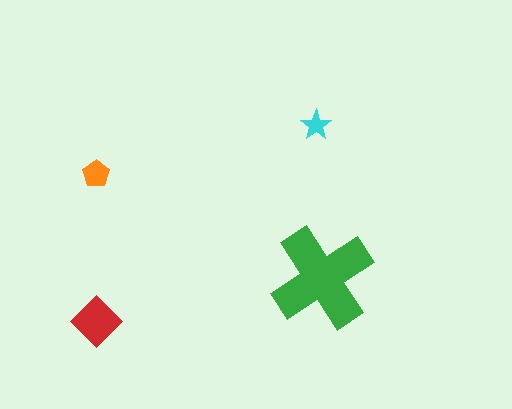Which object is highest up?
The cyan star is topmost.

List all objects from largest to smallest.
The green cross, the red diamond, the orange pentagon, the cyan star.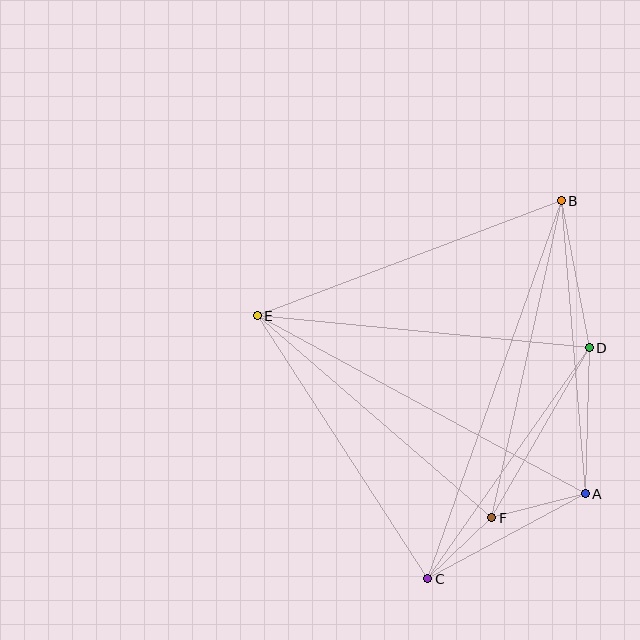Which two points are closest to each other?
Points C and F are closest to each other.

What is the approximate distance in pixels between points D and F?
The distance between D and F is approximately 196 pixels.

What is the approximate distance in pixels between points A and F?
The distance between A and F is approximately 97 pixels.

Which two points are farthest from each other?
Points B and C are farthest from each other.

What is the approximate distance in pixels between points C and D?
The distance between C and D is approximately 282 pixels.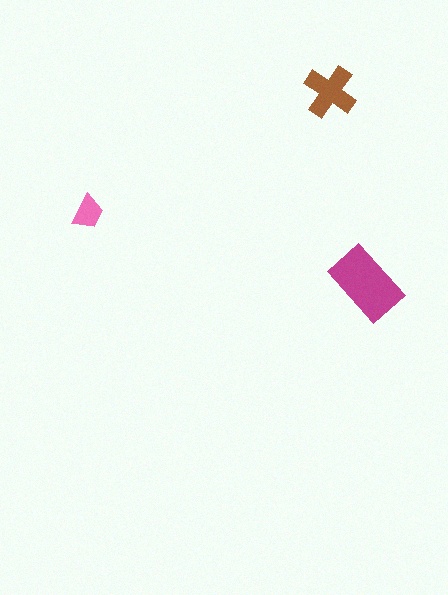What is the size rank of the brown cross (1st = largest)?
2nd.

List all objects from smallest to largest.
The pink trapezoid, the brown cross, the magenta rectangle.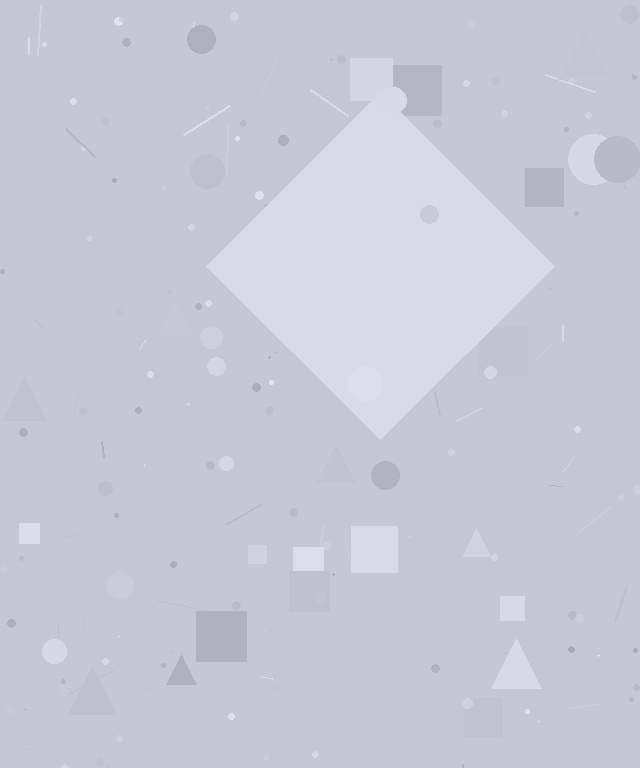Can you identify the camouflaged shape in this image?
The camouflaged shape is a diamond.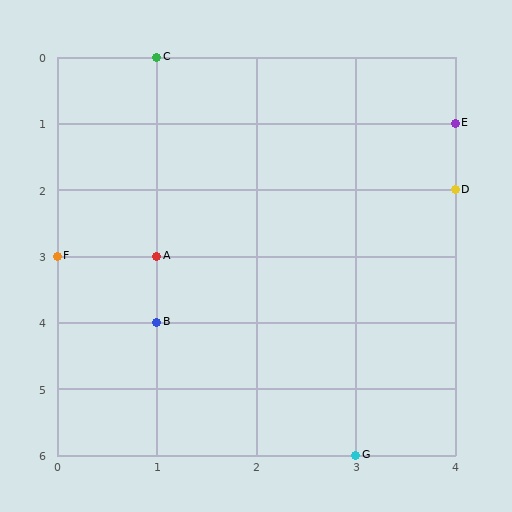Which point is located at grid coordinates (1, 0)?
Point C is at (1, 0).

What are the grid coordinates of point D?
Point D is at grid coordinates (4, 2).